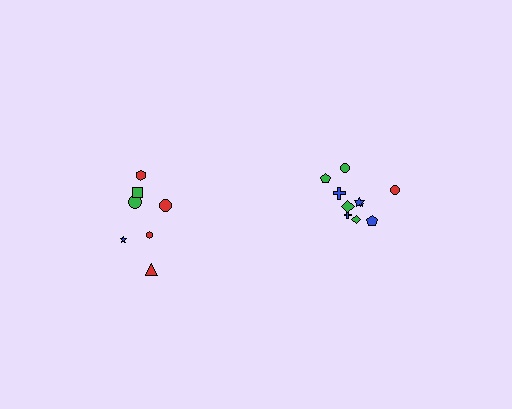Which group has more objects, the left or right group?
The right group.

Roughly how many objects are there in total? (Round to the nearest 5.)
Roughly 15 objects in total.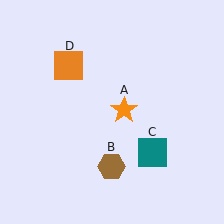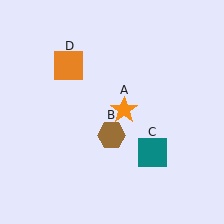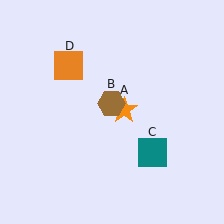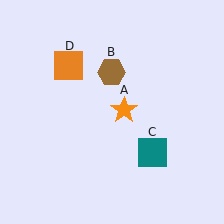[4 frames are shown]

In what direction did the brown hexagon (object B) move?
The brown hexagon (object B) moved up.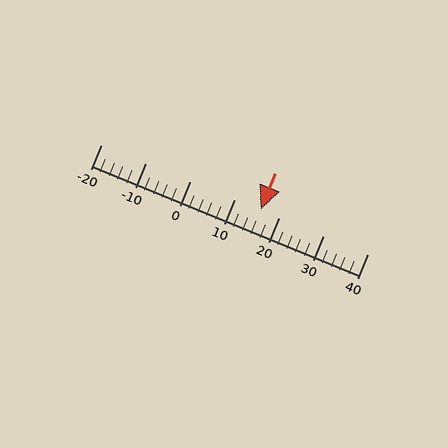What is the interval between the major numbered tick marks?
The major tick marks are spaced 10 units apart.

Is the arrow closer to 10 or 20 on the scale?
The arrow is closer to 20.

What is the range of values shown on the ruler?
The ruler shows values from -20 to 40.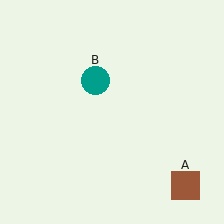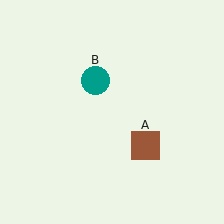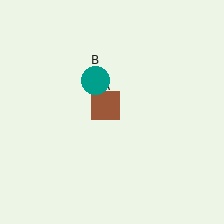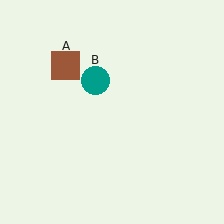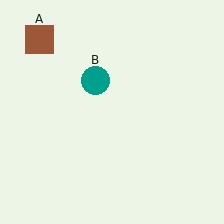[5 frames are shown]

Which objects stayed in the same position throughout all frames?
Teal circle (object B) remained stationary.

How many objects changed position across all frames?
1 object changed position: brown square (object A).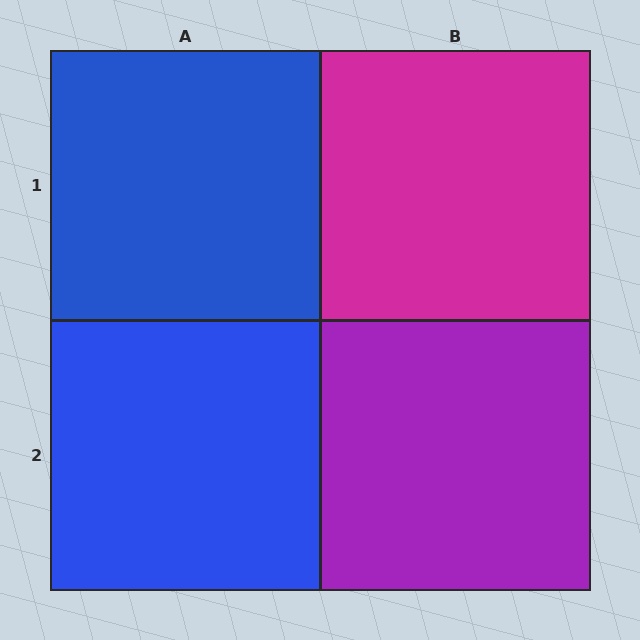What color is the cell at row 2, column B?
Purple.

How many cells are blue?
2 cells are blue.